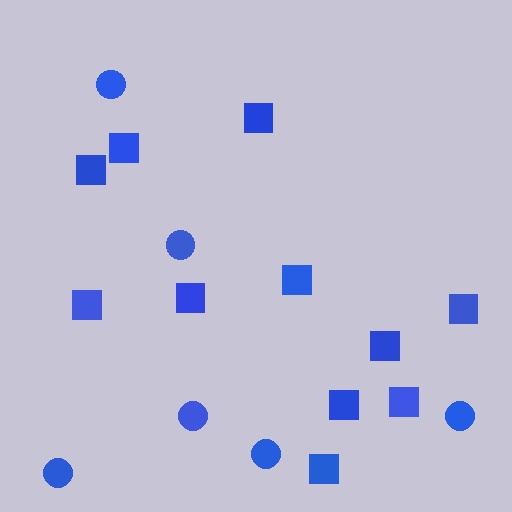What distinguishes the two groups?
There are 2 groups: one group of squares (11) and one group of circles (6).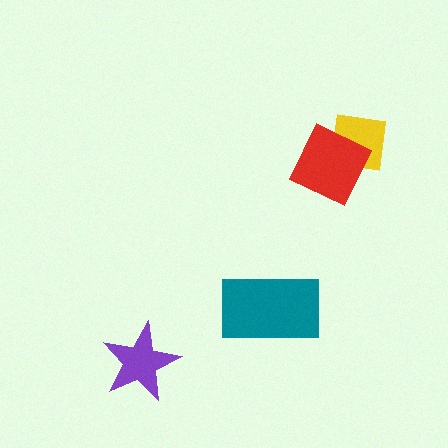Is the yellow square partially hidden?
Yes, it is partially covered by another shape.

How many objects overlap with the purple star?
0 objects overlap with the purple star.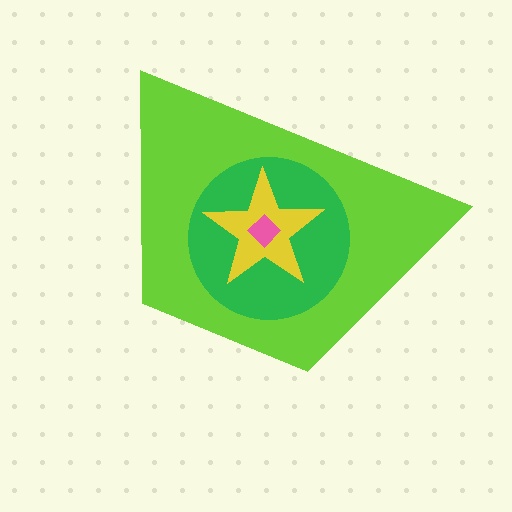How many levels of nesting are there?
4.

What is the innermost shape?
The pink diamond.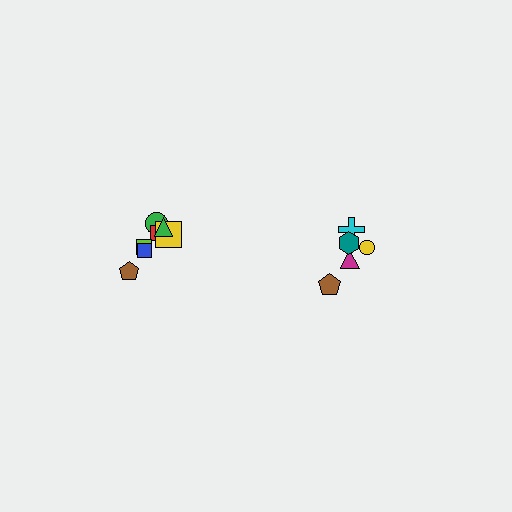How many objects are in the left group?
There are 7 objects.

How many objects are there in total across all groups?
There are 12 objects.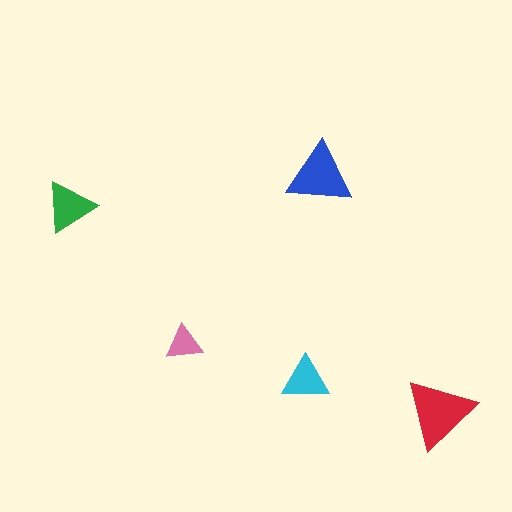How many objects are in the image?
There are 5 objects in the image.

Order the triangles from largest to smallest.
the red one, the blue one, the green one, the cyan one, the pink one.